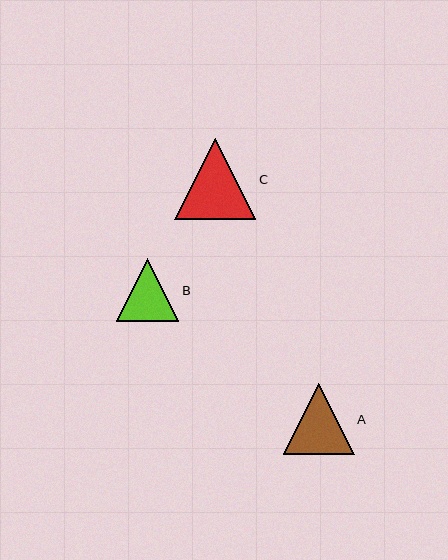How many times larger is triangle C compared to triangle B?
Triangle C is approximately 1.3 times the size of triangle B.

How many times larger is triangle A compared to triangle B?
Triangle A is approximately 1.1 times the size of triangle B.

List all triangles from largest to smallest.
From largest to smallest: C, A, B.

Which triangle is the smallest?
Triangle B is the smallest with a size of approximately 63 pixels.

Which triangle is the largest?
Triangle C is the largest with a size of approximately 81 pixels.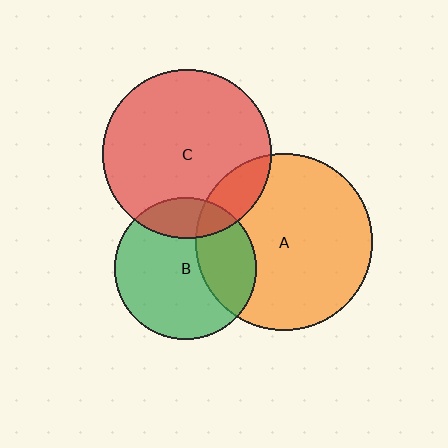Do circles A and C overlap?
Yes.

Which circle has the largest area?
Circle A (orange).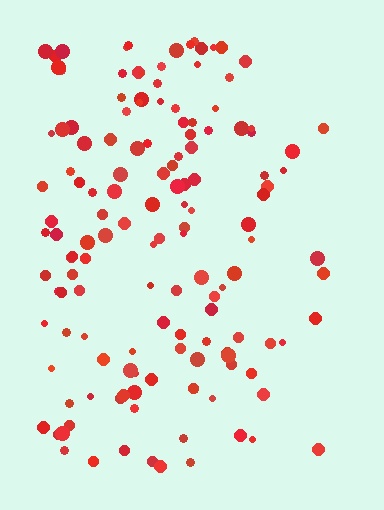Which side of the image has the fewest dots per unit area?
The right.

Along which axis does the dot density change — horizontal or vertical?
Horizontal.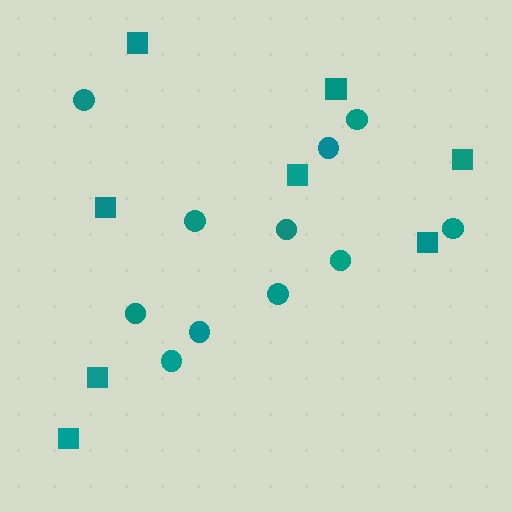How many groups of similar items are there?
There are 2 groups: one group of circles (11) and one group of squares (8).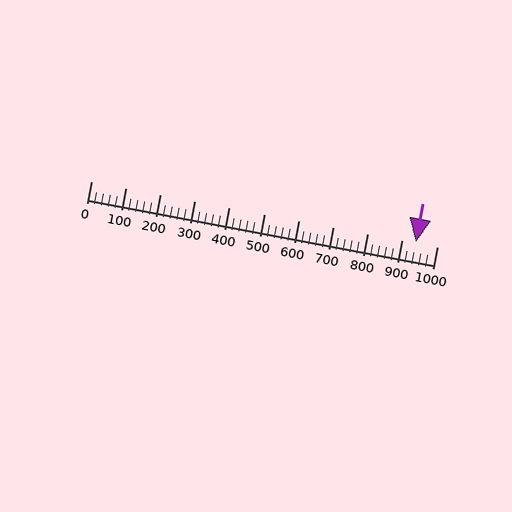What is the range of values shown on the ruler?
The ruler shows values from 0 to 1000.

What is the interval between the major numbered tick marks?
The major tick marks are spaced 100 units apart.